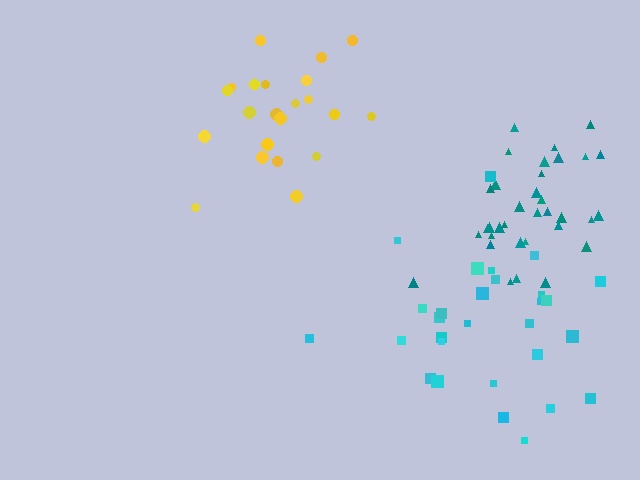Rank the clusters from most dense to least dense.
teal, yellow, cyan.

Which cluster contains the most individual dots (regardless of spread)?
Teal (34).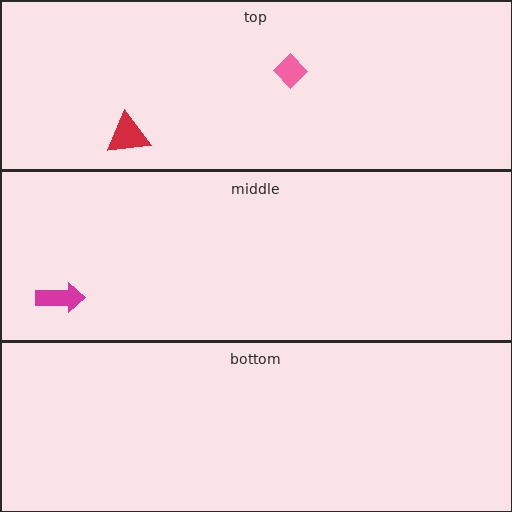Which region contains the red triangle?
The top region.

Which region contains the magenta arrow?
The middle region.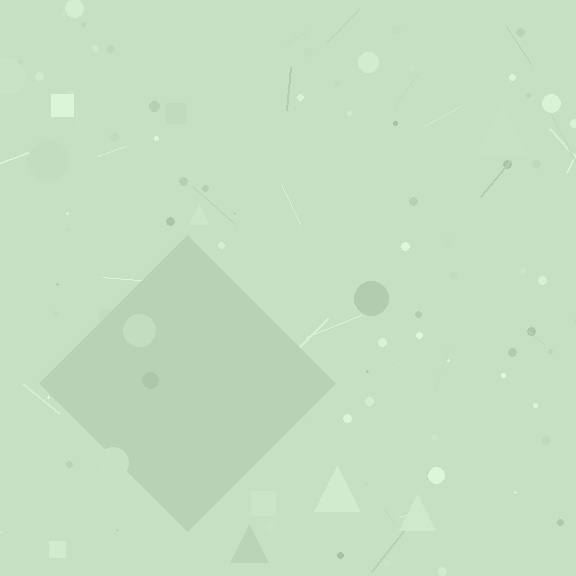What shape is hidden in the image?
A diamond is hidden in the image.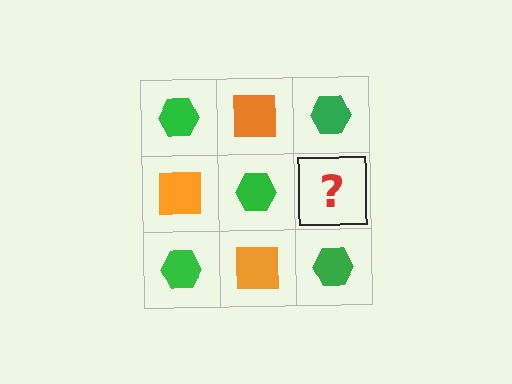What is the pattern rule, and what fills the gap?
The rule is that it alternates green hexagon and orange square in a checkerboard pattern. The gap should be filled with an orange square.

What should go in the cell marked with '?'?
The missing cell should contain an orange square.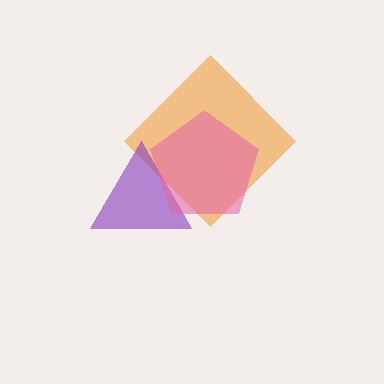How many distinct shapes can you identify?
There are 3 distinct shapes: an orange diamond, a purple triangle, a pink pentagon.